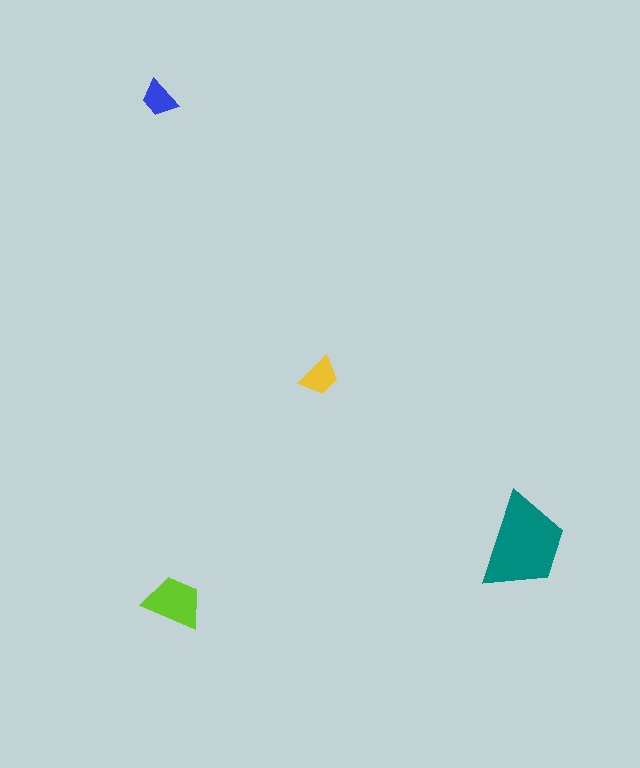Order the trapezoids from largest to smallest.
the teal one, the lime one, the yellow one, the blue one.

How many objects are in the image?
There are 4 objects in the image.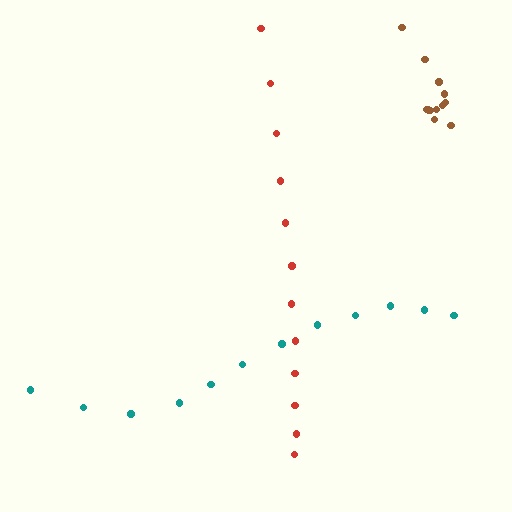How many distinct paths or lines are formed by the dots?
There are 3 distinct paths.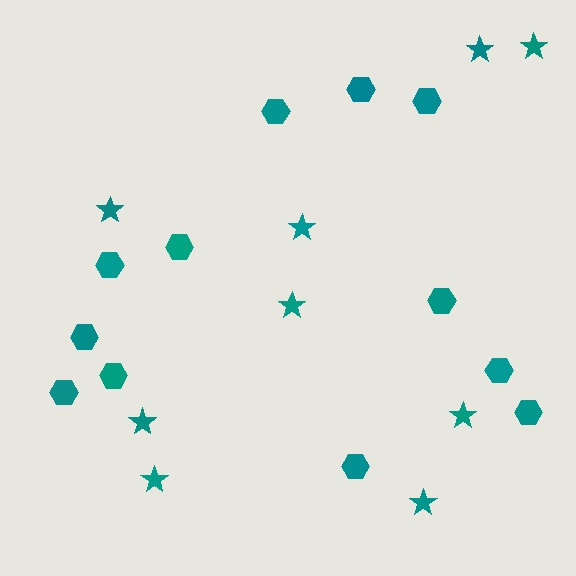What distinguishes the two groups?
There are 2 groups: one group of stars (9) and one group of hexagons (12).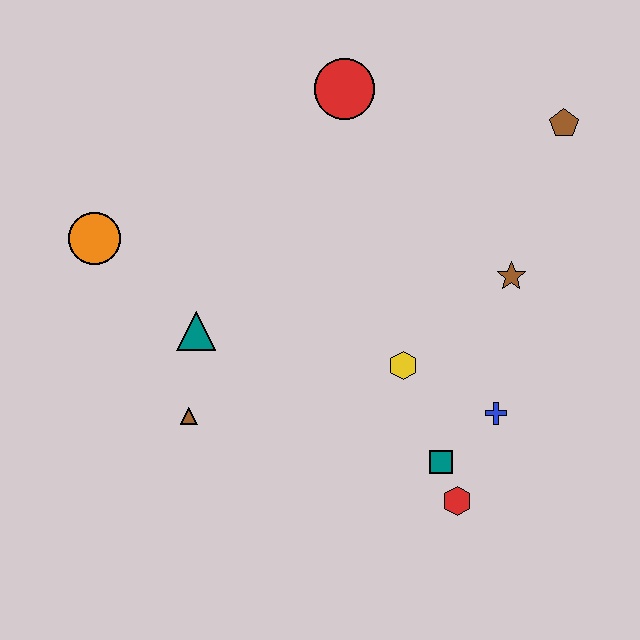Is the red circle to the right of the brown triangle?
Yes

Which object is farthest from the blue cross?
The orange circle is farthest from the blue cross.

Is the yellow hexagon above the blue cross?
Yes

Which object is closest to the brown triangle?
The teal triangle is closest to the brown triangle.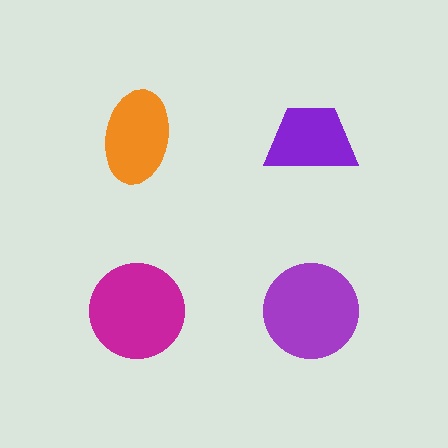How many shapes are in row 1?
2 shapes.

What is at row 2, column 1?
A magenta circle.